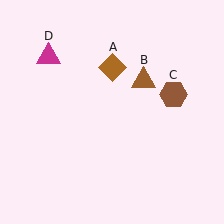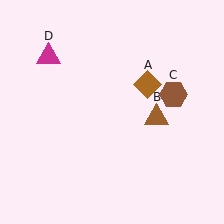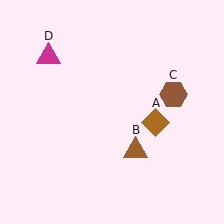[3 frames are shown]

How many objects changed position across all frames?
2 objects changed position: brown diamond (object A), brown triangle (object B).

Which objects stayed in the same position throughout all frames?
Brown hexagon (object C) and magenta triangle (object D) remained stationary.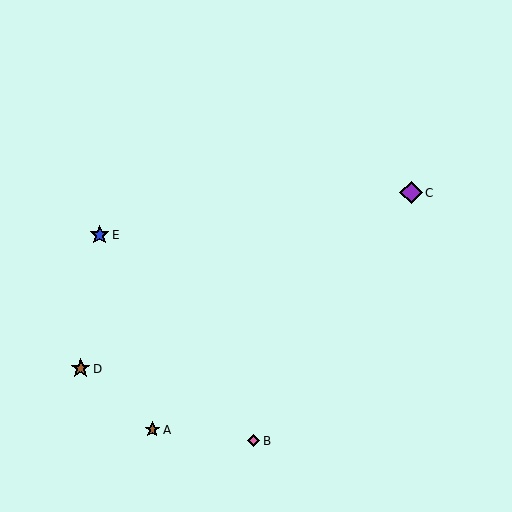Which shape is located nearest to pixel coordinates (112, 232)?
The blue star (labeled E) at (100, 235) is nearest to that location.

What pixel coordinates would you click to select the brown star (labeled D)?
Click at (81, 369) to select the brown star D.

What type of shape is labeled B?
Shape B is a pink diamond.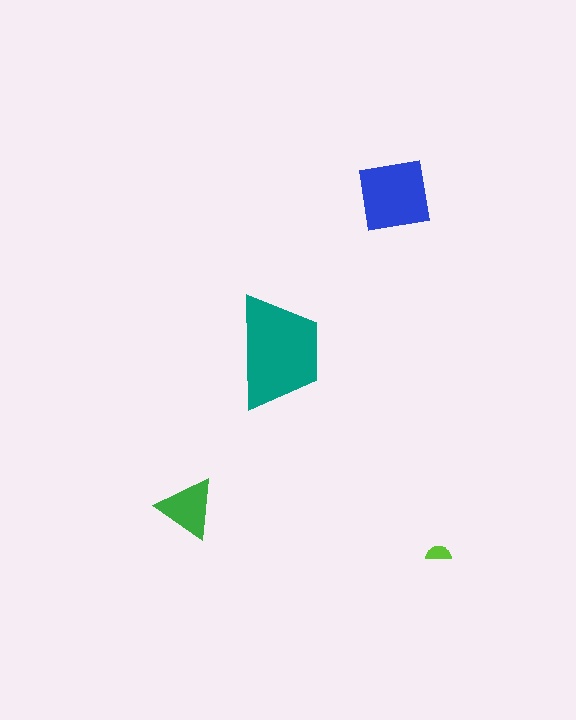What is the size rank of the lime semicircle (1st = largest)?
4th.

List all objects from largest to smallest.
The teal trapezoid, the blue square, the green triangle, the lime semicircle.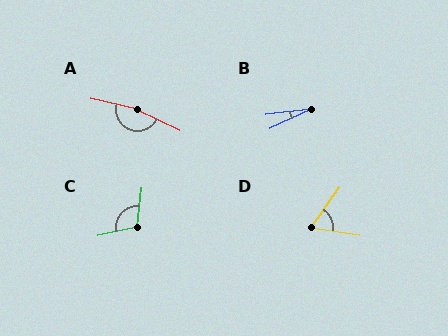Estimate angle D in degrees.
Approximately 64 degrees.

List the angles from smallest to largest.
B (19°), D (64°), C (108°), A (166°).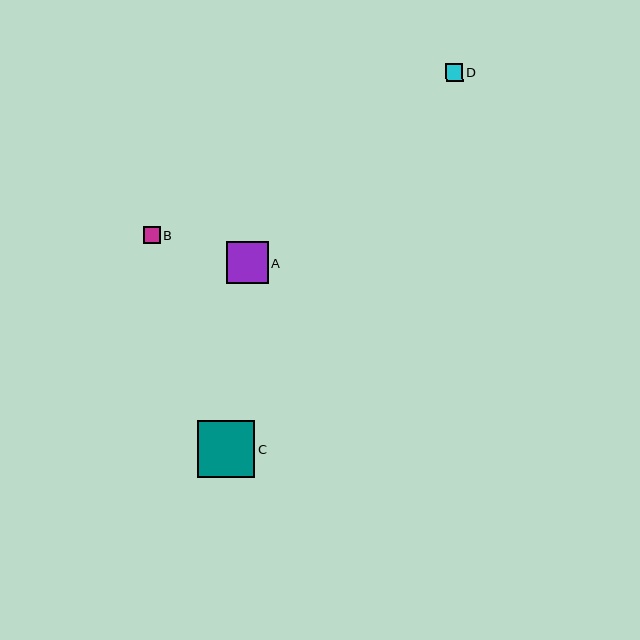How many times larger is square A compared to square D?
Square A is approximately 2.4 times the size of square D.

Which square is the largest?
Square C is the largest with a size of approximately 57 pixels.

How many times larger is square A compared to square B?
Square A is approximately 2.5 times the size of square B.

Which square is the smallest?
Square B is the smallest with a size of approximately 17 pixels.